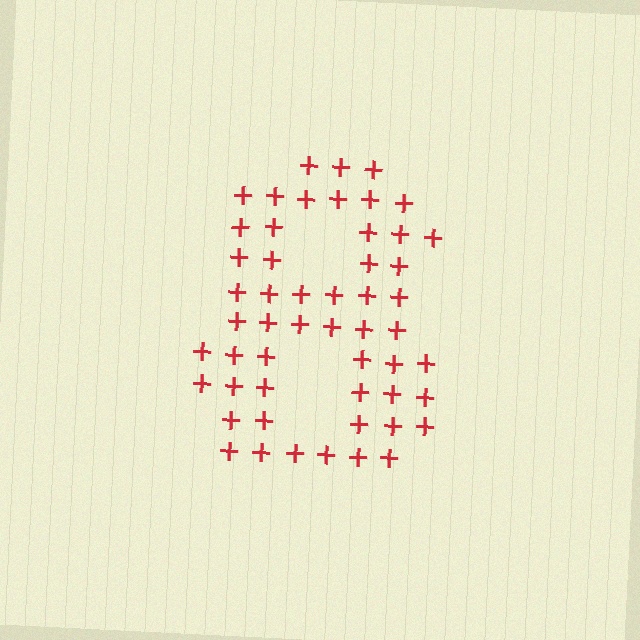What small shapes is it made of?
It is made of small plus signs.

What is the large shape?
The large shape is the digit 8.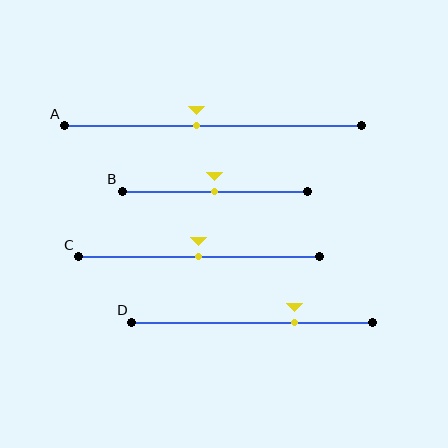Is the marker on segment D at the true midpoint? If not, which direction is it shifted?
No, the marker on segment D is shifted to the right by about 17% of the segment length.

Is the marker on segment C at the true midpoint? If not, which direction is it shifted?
Yes, the marker on segment C is at the true midpoint.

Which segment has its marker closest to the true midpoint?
Segment B has its marker closest to the true midpoint.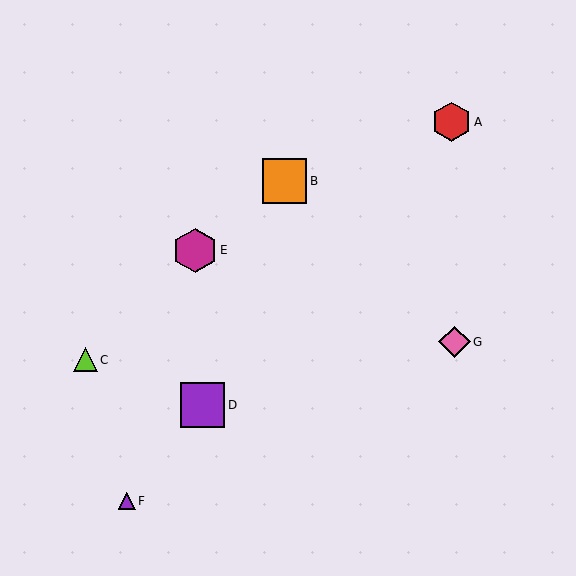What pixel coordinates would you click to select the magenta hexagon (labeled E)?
Click at (195, 250) to select the magenta hexagon E.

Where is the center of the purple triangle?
The center of the purple triangle is at (127, 501).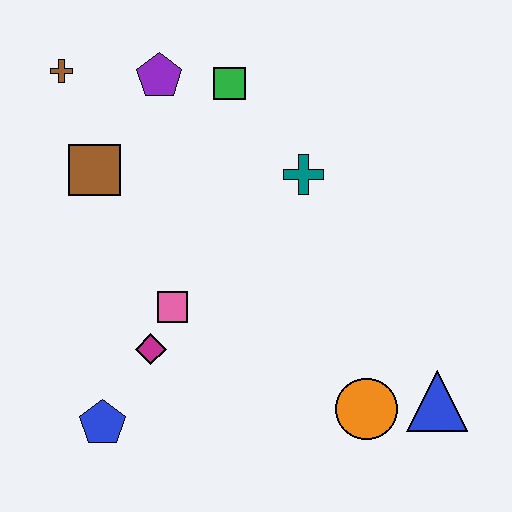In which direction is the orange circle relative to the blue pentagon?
The orange circle is to the right of the blue pentagon.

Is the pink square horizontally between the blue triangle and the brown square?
Yes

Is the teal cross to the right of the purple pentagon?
Yes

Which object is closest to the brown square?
The brown cross is closest to the brown square.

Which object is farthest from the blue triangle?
The brown cross is farthest from the blue triangle.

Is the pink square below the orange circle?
No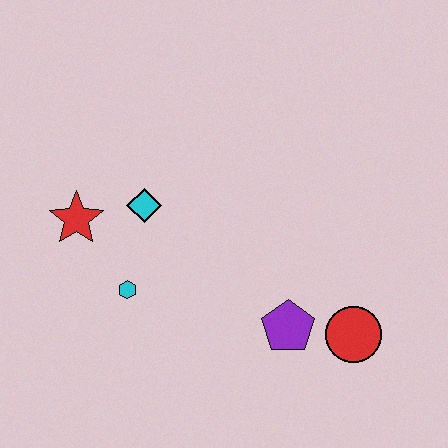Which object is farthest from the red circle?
The red star is farthest from the red circle.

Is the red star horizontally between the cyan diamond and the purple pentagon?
No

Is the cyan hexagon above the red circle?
Yes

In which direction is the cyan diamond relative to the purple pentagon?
The cyan diamond is to the left of the purple pentagon.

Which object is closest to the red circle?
The purple pentagon is closest to the red circle.